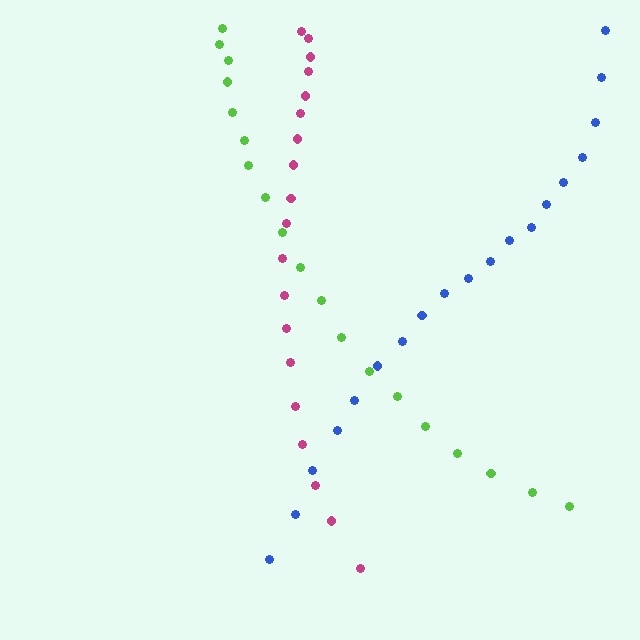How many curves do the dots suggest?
There are 3 distinct paths.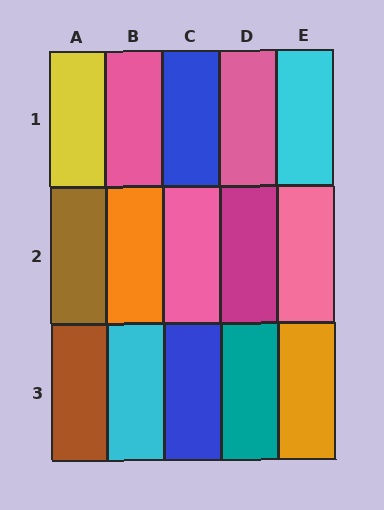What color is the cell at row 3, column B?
Cyan.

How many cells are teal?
1 cell is teal.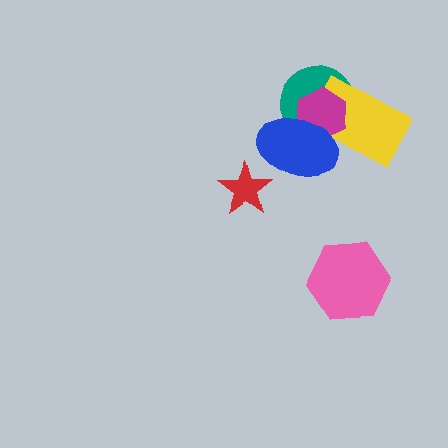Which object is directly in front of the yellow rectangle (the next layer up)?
The magenta hexagon is directly in front of the yellow rectangle.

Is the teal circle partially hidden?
Yes, it is partially covered by another shape.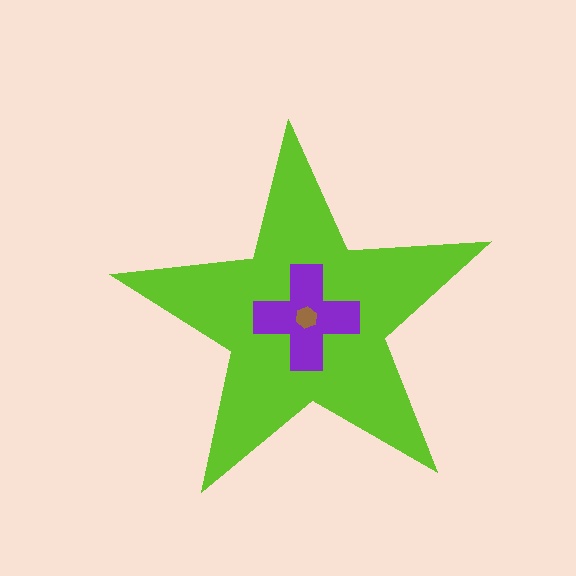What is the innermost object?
The brown hexagon.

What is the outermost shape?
The lime star.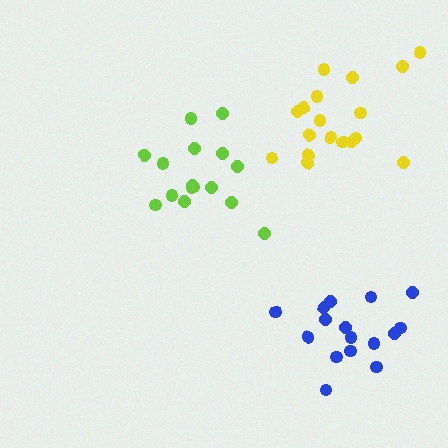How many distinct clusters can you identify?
There are 3 distinct clusters.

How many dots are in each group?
Group 1: 16 dots, Group 2: 16 dots, Group 3: 18 dots (50 total).